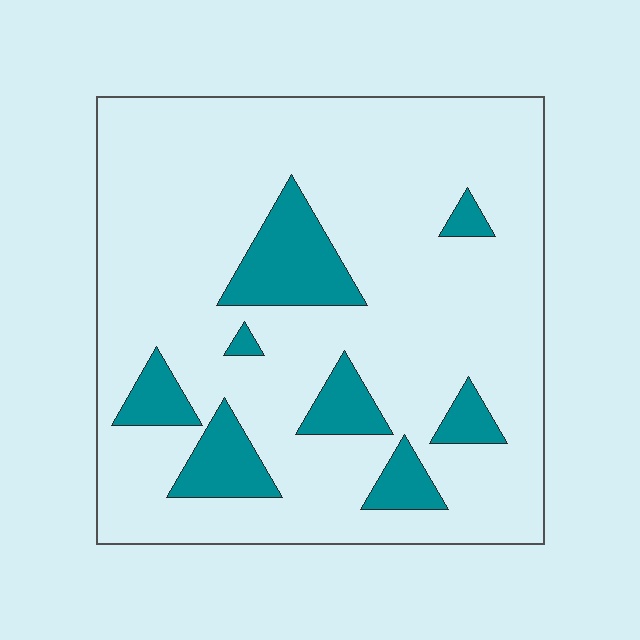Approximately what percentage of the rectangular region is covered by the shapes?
Approximately 15%.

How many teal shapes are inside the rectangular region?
8.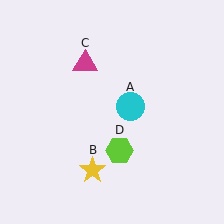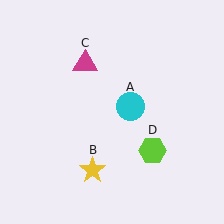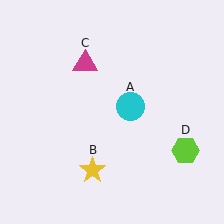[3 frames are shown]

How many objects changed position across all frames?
1 object changed position: lime hexagon (object D).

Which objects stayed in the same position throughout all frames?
Cyan circle (object A) and yellow star (object B) and magenta triangle (object C) remained stationary.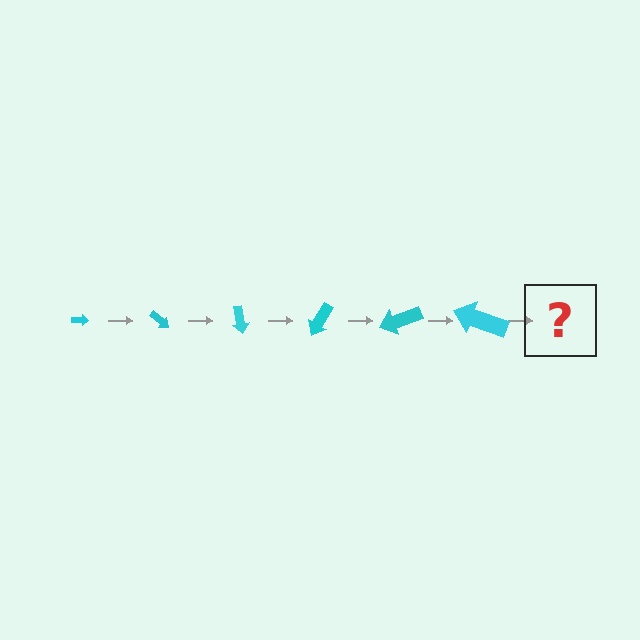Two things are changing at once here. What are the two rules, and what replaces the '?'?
The two rules are that the arrow grows larger each step and it rotates 40 degrees each step. The '?' should be an arrow, larger than the previous one and rotated 240 degrees from the start.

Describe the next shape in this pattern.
It should be an arrow, larger than the previous one and rotated 240 degrees from the start.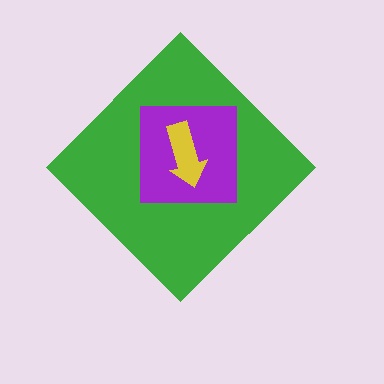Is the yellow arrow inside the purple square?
Yes.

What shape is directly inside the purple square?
The yellow arrow.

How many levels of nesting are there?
3.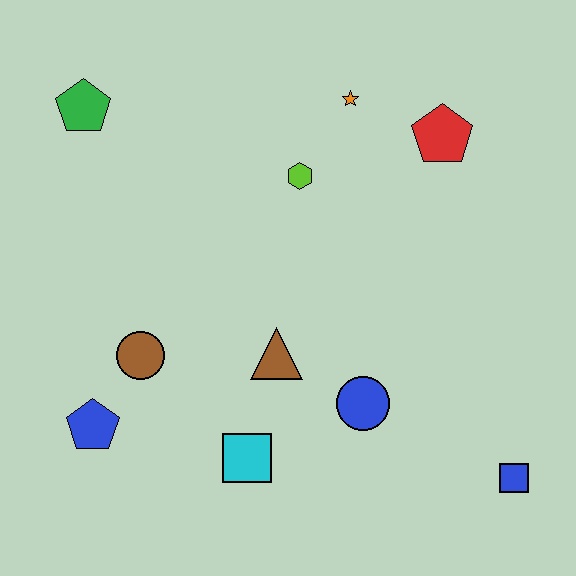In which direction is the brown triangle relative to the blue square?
The brown triangle is to the left of the blue square.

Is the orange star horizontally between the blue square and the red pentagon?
No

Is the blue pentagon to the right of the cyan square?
No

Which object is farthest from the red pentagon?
The blue pentagon is farthest from the red pentagon.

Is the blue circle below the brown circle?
Yes